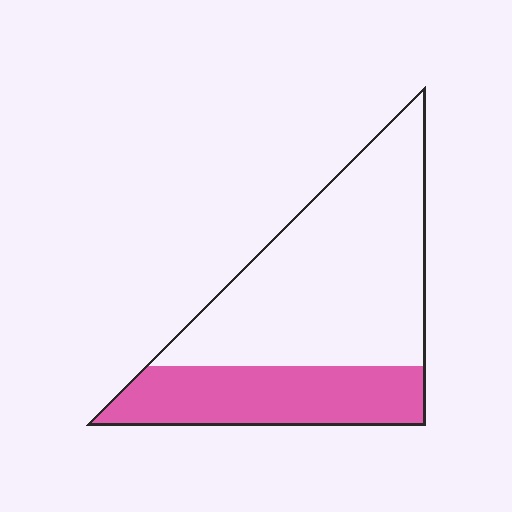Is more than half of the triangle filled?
No.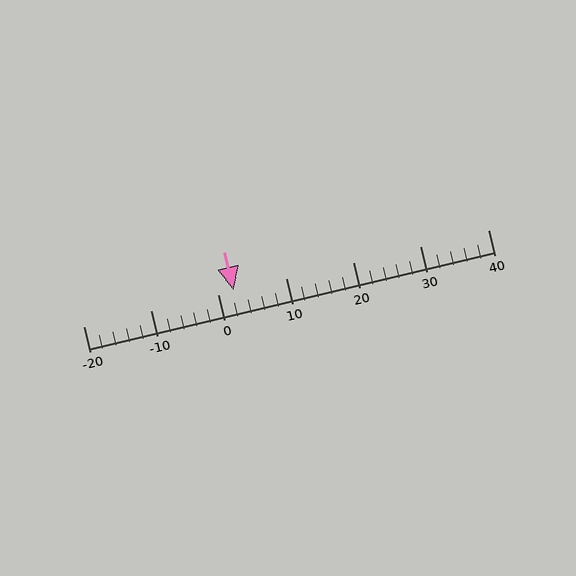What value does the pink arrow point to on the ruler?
The pink arrow points to approximately 2.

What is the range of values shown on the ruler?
The ruler shows values from -20 to 40.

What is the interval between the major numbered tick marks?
The major tick marks are spaced 10 units apart.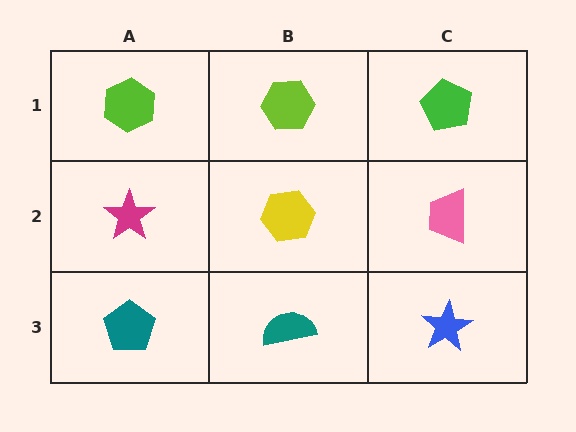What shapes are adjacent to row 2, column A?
A lime hexagon (row 1, column A), a teal pentagon (row 3, column A), a yellow hexagon (row 2, column B).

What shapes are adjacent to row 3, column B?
A yellow hexagon (row 2, column B), a teal pentagon (row 3, column A), a blue star (row 3, column C).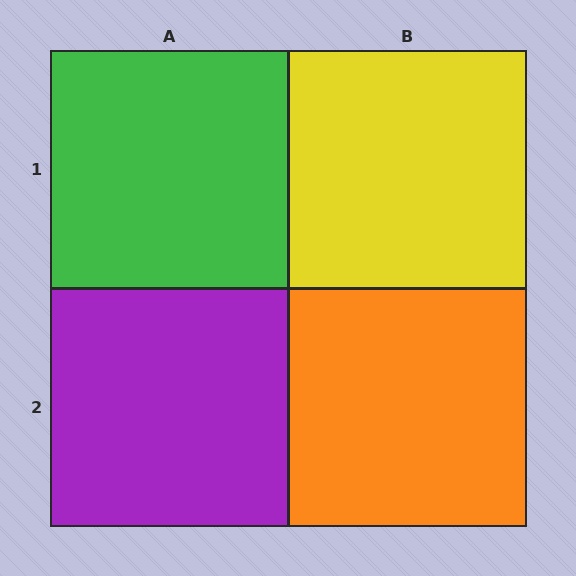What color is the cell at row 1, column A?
Green.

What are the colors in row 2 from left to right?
Purple, orange.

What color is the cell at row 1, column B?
Yellow.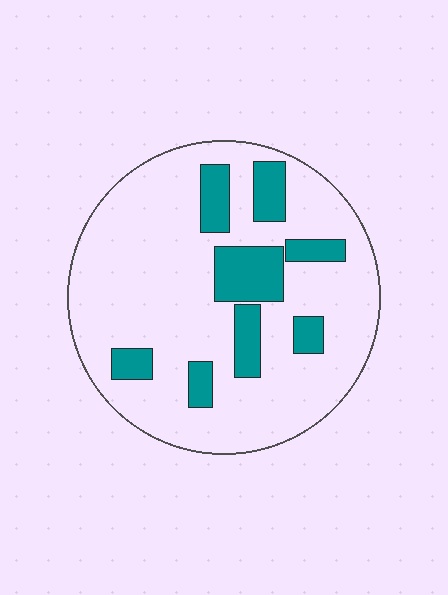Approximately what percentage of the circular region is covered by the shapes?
Approximately 20%.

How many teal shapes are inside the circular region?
8.